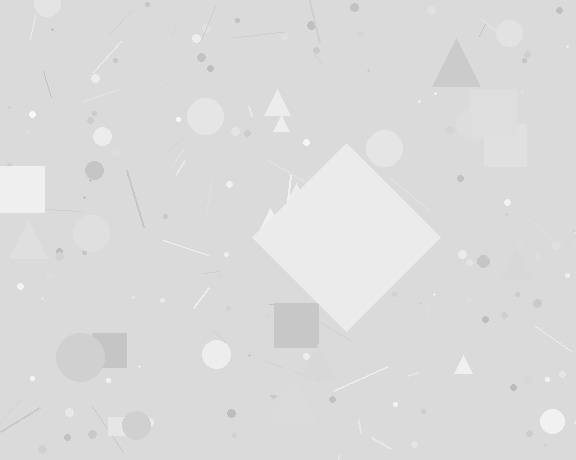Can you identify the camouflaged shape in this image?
The camouflaged shape is a diamond.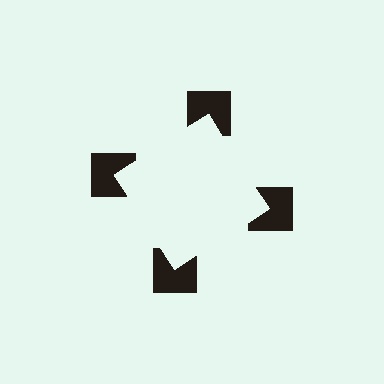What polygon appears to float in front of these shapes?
An illusory square — its edges are inferred from the aligned wedge cuts in the notched squares, not physically drawn.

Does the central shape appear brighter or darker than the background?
It typically appears slightly brighter than the background, even though no actual brightness change is drawn.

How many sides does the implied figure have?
4 sides.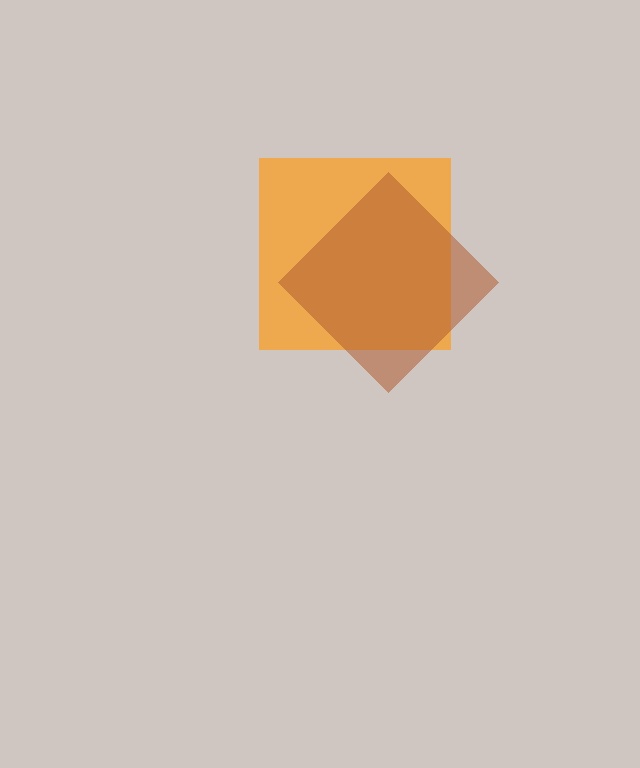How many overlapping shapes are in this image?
There are 2 overlapping shapes in the image.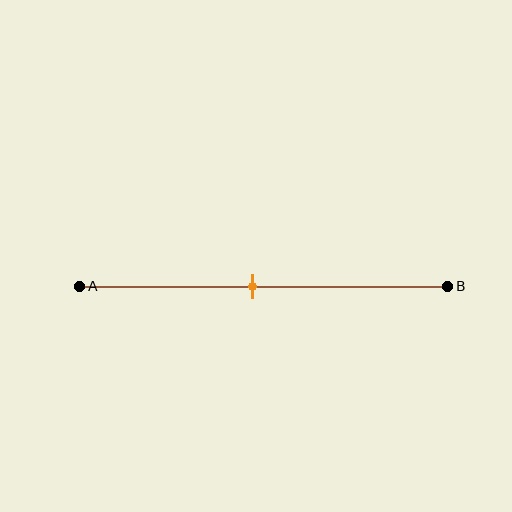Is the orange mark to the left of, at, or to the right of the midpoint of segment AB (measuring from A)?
The orange mark is to the left of the midpoint of segment AB.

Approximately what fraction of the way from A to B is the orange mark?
The orange mark is approximately 45% of the way from A to B.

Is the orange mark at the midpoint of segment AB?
No, the mark is at about 45% from A, not at the 50% midpoint.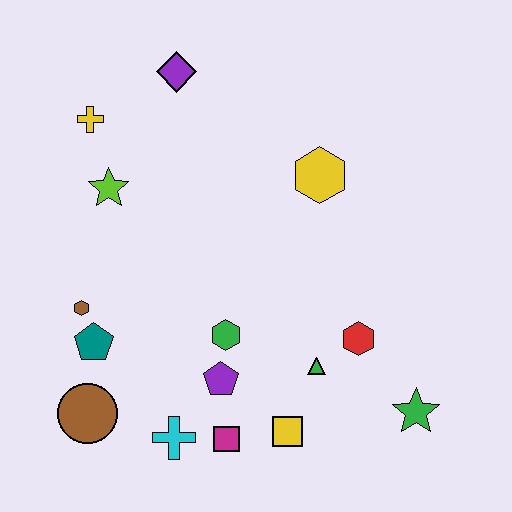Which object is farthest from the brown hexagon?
The green star is farthest from the brown hexagon.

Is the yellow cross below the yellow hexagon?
No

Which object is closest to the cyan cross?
The magenta square is closest to the cyan cross.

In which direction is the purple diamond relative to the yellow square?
The purple diamond is above the yellow square.